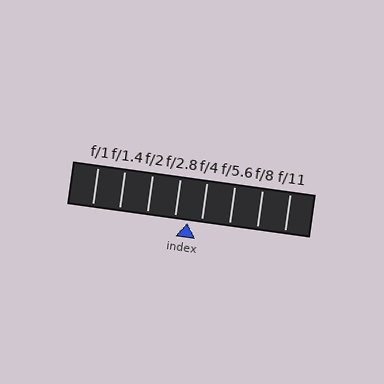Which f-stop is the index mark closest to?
The index mark is closest to f/2.8.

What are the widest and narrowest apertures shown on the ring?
The widest aperture shown is f/1 and the narrowest is f/11.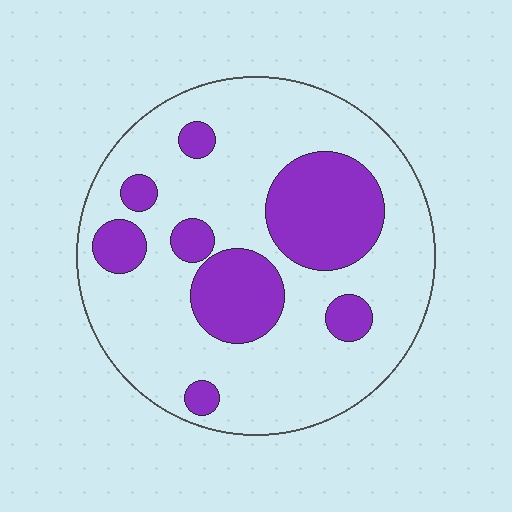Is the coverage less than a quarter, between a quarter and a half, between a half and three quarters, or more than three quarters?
Between a quarter and a half.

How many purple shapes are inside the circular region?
8.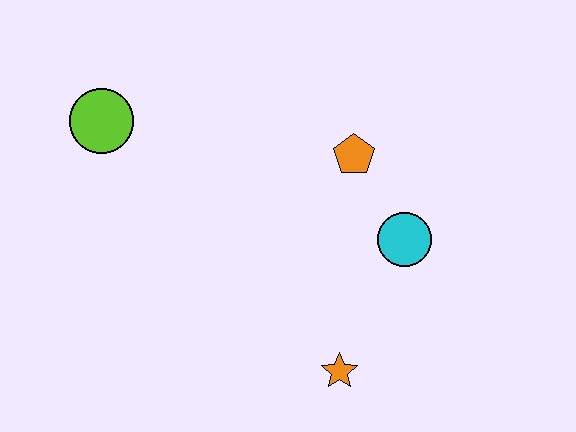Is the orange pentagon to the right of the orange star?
Yes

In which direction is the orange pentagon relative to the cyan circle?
The orange pentagon is above the cyan circle.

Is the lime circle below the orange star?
No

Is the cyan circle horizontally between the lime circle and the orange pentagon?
No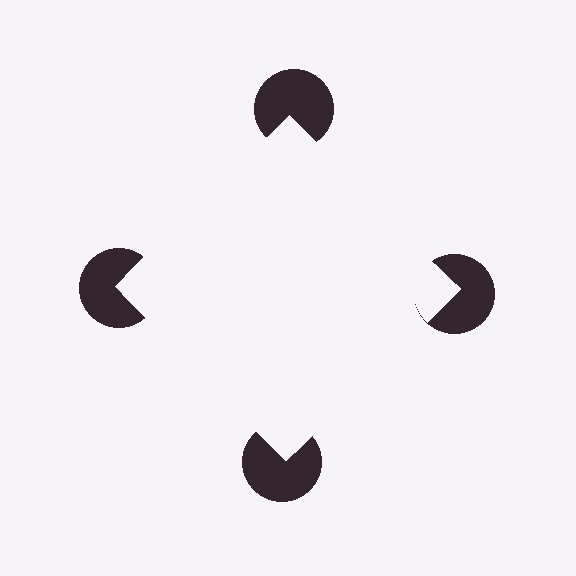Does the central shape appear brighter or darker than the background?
It typically appears slightly brighter than the background, even though no actual brightness change is drawn.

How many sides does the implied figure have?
4 sides.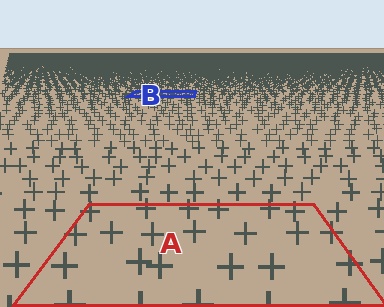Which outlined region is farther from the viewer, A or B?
Region B is farther from the viewer — the texture elements inside it appear smaller and more densely packed.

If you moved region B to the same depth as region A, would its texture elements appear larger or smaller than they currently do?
They would appear larger. At a closer depth, the same texture elements are projected at a bigger on-screen size.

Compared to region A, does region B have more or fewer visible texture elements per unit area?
Region B has more texture elements per unit area — they are packed more densely because it is farther away.